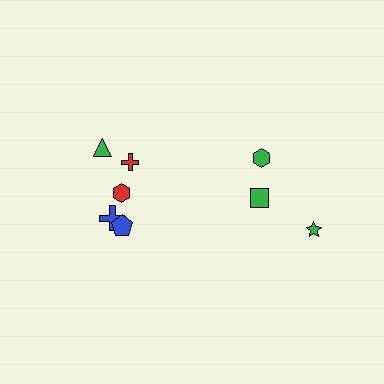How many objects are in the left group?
There are 5 objects.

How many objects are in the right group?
There are 3 objects.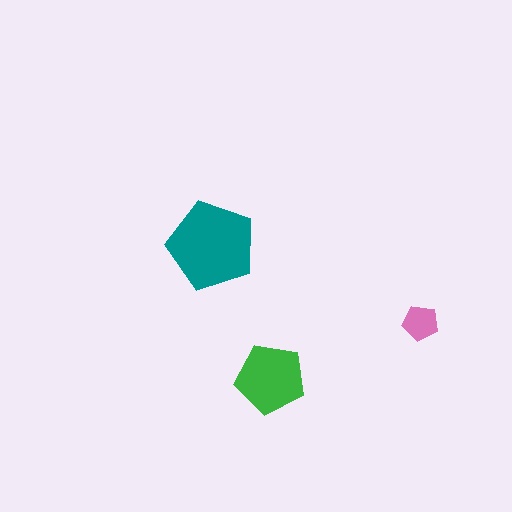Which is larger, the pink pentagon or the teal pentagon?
The teal one.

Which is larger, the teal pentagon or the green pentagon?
The teal one.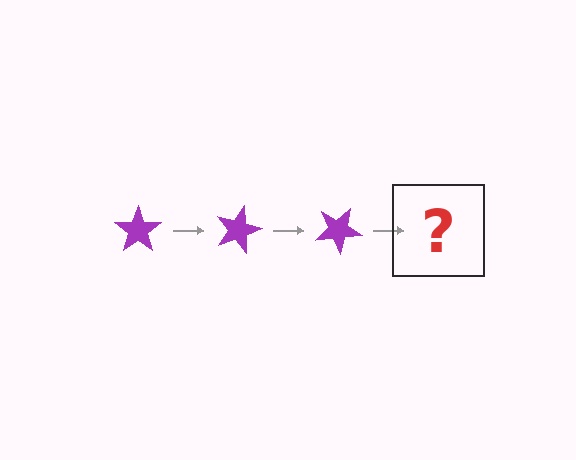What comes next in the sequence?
The next element should be a purple star rotated 45 degrees.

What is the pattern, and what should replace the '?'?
The pattern is that the star rotates 15 degrees each step. The '?' should be a purple star rotated 45 degrees.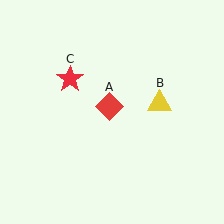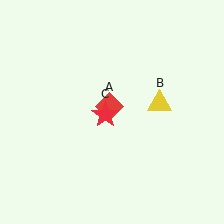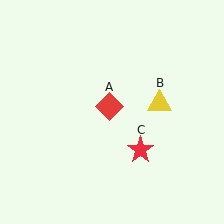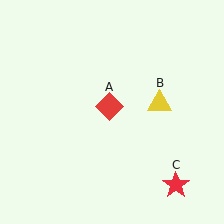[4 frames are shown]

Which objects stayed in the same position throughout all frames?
Red diamond (object A) and yellow triangle (object B) remained stationary.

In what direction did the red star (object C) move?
The red star (object C) moved down and to the right.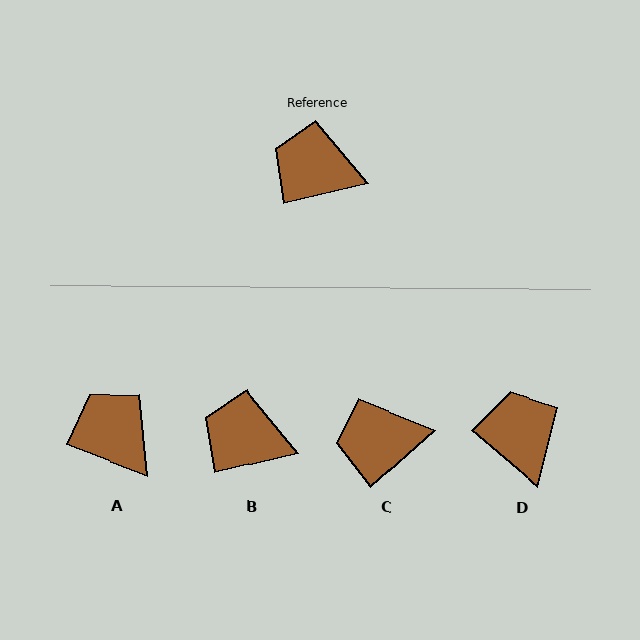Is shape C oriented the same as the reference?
No, it is off by about 29 degrees.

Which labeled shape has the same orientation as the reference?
B.